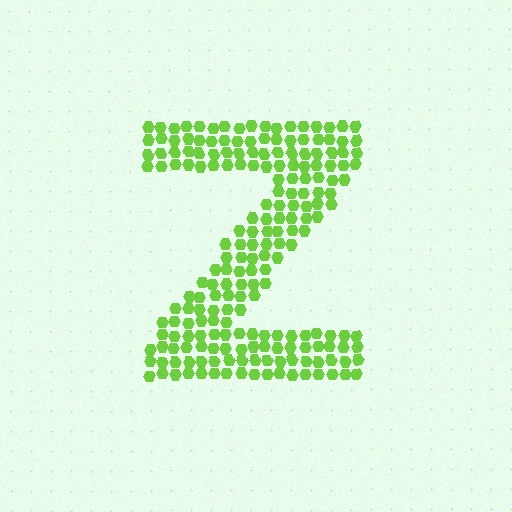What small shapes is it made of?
It is made of small hexagons.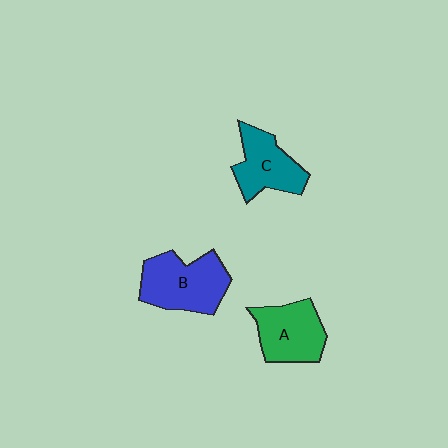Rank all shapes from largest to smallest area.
From largest to smallest: B (blue), A (green), C (teal).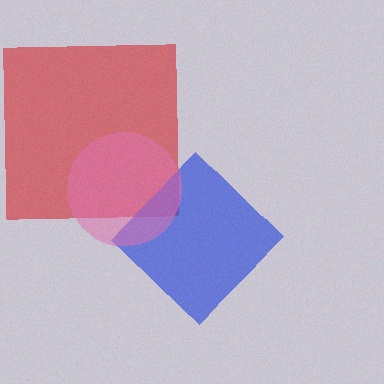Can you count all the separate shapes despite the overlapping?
Yes, there are 3 separate shapes.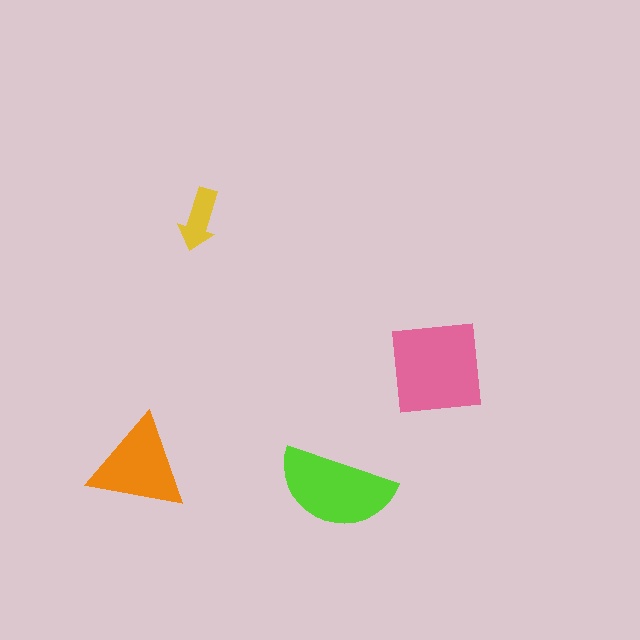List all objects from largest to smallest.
The pink square, the lime semicircle, the orange triangle, the yellow arrow.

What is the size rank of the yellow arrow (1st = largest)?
4th.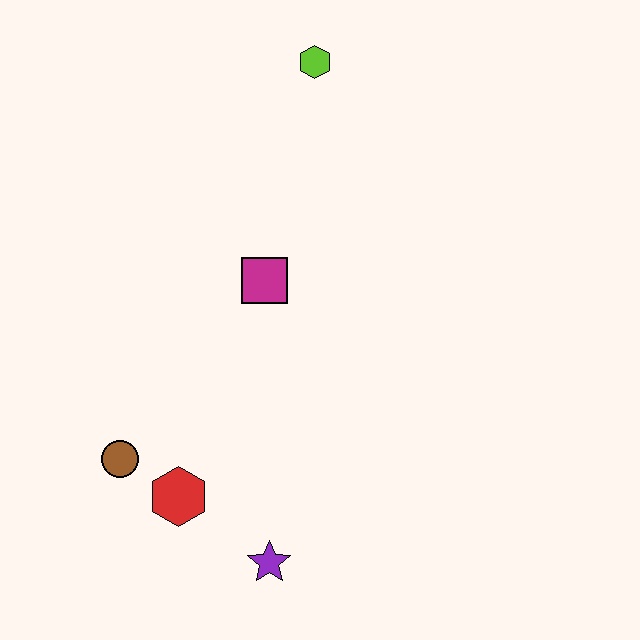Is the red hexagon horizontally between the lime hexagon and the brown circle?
Yes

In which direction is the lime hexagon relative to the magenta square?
The lime hexagon is above the magenta square.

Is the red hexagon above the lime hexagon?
No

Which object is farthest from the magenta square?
The purple star is farthest from the magenta square.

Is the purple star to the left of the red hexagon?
No